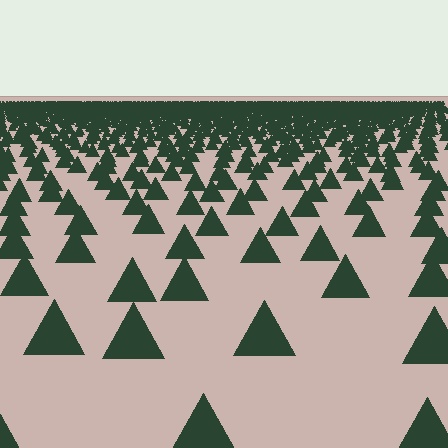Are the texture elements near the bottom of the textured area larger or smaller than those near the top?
Larger. Near the bottom, elements are closer to the viewer and appear at a bigger on-screen size.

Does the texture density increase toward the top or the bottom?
Density increases toward the top.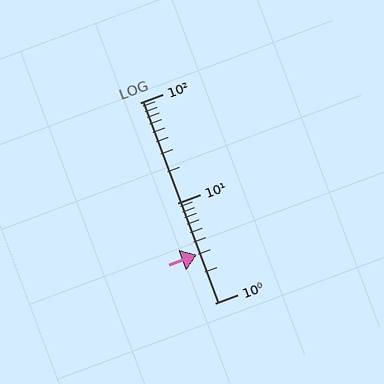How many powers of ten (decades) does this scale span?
The scale spans 2 decades, from 1 to 100.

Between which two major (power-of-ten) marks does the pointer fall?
The pointer is between 1 and 10.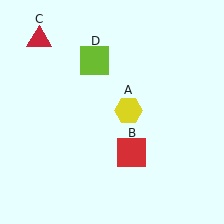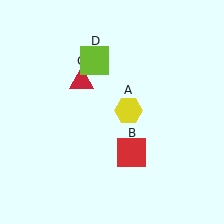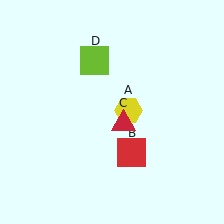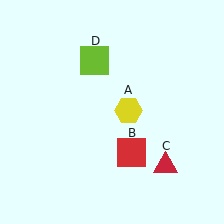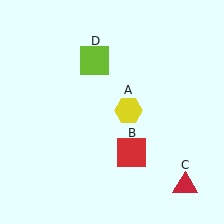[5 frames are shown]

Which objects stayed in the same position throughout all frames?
Yellow hexagon (object A) and red square (object B) and lime square (object D) remained stationary.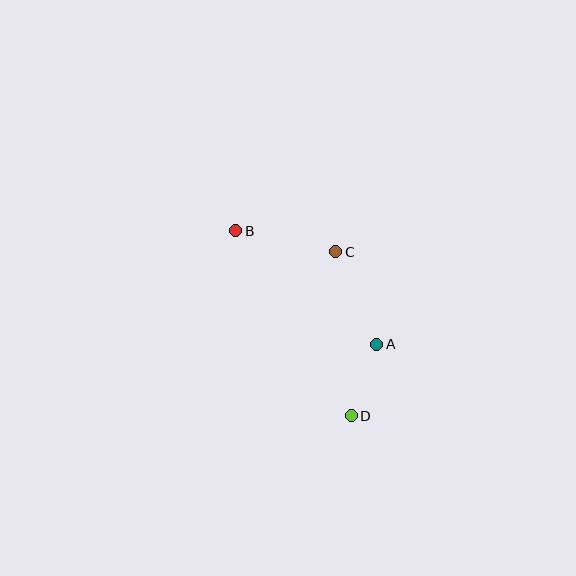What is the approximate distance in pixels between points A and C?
The distance between A and C is approximately 101 pixels.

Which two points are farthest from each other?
Points B and D are farthest from each other.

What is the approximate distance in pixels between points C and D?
The distance between C and D is approximately 165 pixels.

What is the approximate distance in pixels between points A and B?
The distance between A and B is approximately 181 pixels.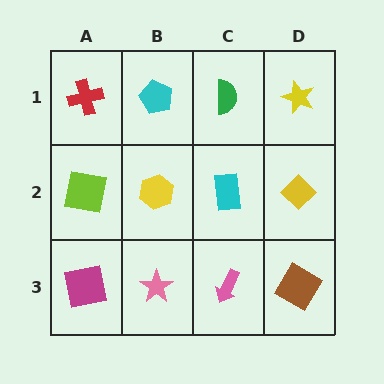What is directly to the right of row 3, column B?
A pink arrow.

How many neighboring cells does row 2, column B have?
4.